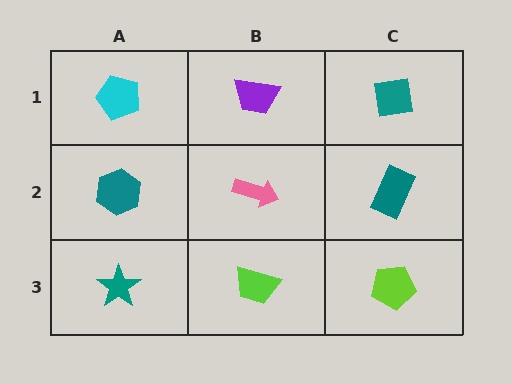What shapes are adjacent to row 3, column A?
A teal hexagon (row 2, column A), a lime trapezoid (row 3, column B).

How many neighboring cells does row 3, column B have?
3.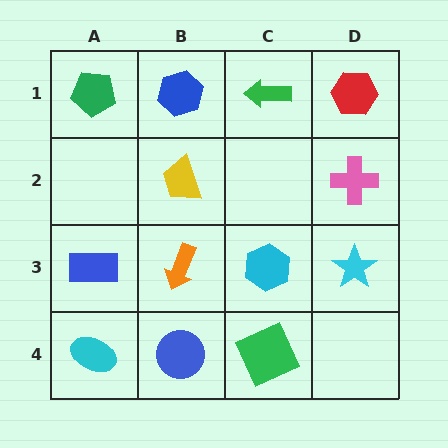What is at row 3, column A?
A blue rectangle.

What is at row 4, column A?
A cyan ellipse.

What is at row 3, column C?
A cyan hexagon.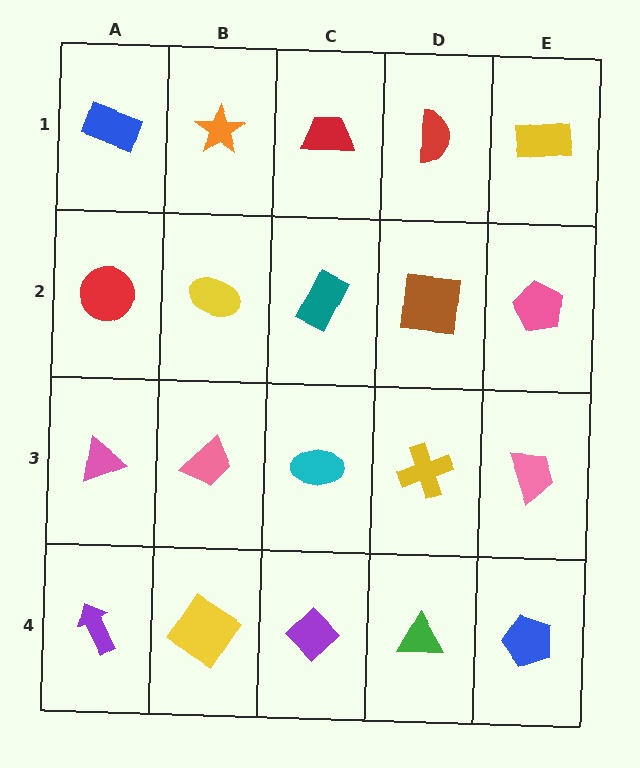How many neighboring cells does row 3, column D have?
4.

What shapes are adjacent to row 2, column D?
A red semicircle (row 1, column D), a yellow cross (row 3, column D), a teal rectangle (row 2, column C), a pink pentagon (row 2, column E).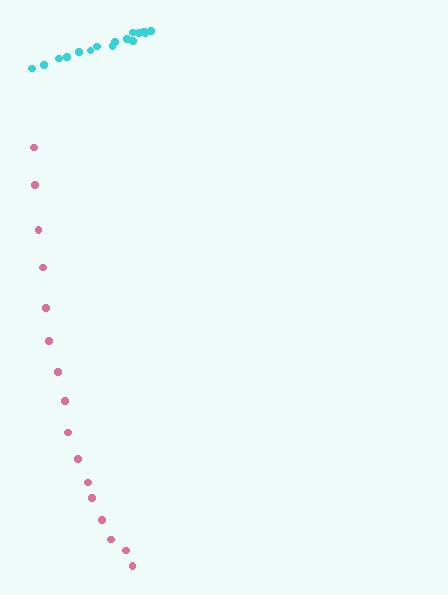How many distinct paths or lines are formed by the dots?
There are 2 distinct paths.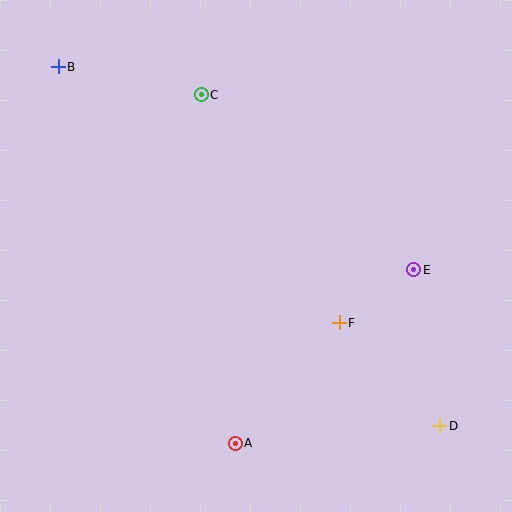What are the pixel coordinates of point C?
Point C is at (201, 95).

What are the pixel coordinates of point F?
Point F is at (339, 323).